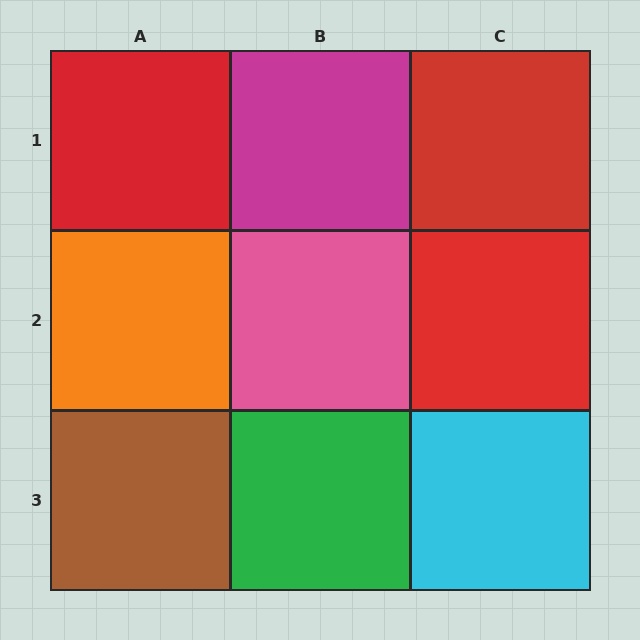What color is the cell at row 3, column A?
Brown.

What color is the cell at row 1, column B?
Magenta.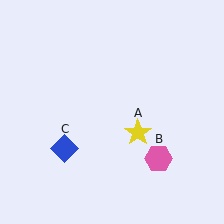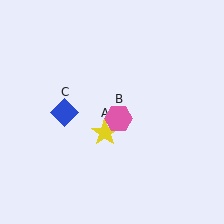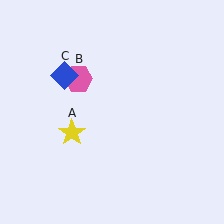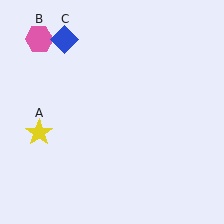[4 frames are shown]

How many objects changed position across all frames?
3 objects changed position: yellow star (object A), pink hexagon (object B), blue diamond (object C).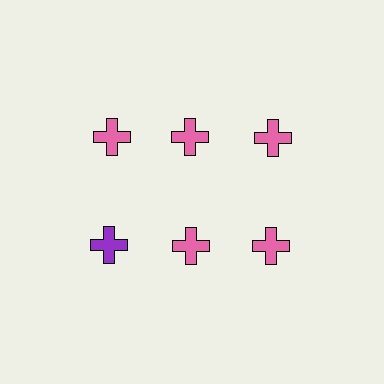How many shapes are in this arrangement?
There are 6 shapes arranged in a grid pattern.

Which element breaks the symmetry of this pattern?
The purple cross in the second row, leftmost column breaks the symmetry. All other shapes are pink crosses.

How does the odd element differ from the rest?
It has a different color: purple instead of pink.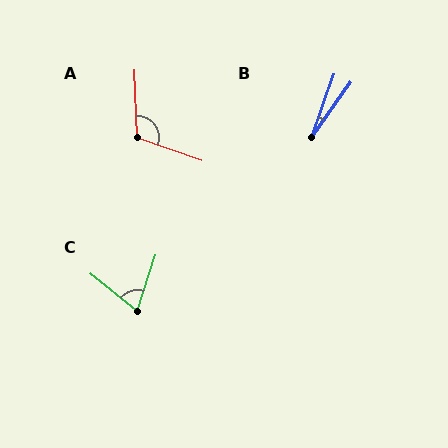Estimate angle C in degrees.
Approximately 69 degrees.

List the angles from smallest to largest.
B (15°), C (69°), A (111°).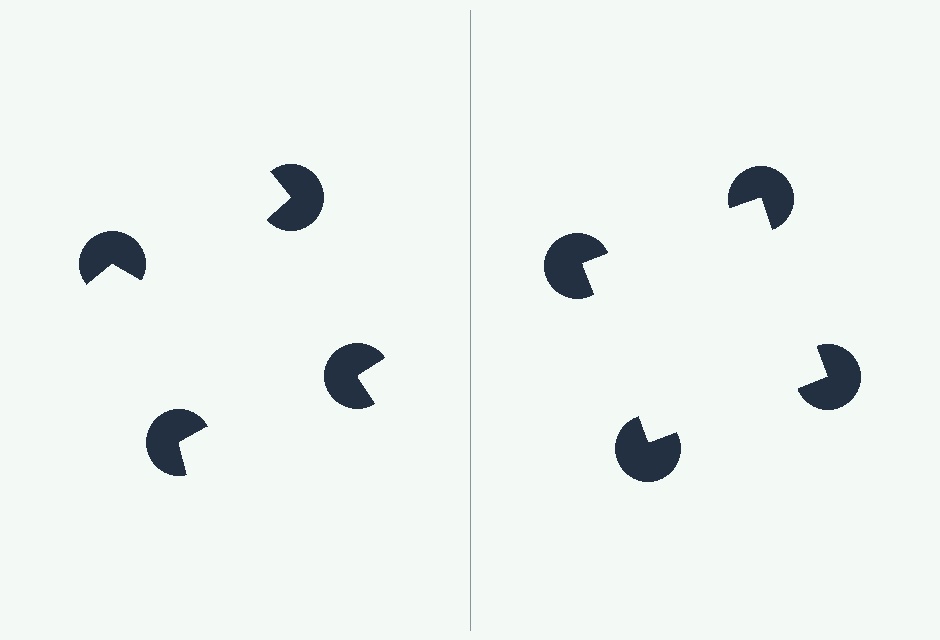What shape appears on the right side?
An illusory square.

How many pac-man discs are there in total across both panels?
8 — 4 on each side.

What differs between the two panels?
The pac-man discs are positioned identically on both sides; only the wedge orientations differ. On the right they align to a square; on the left they are misaligned.